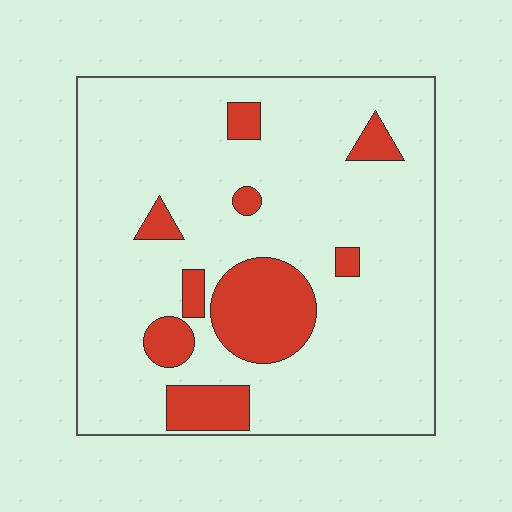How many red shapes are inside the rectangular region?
9.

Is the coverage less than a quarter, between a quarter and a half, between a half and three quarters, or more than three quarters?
Less than a quarter.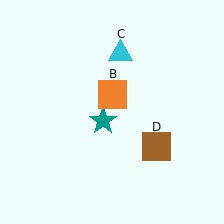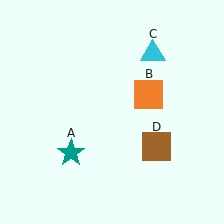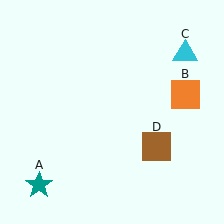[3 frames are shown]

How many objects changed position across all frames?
3 objects changed position: teal star (object A), orange square (object B), cyan triangle (object C).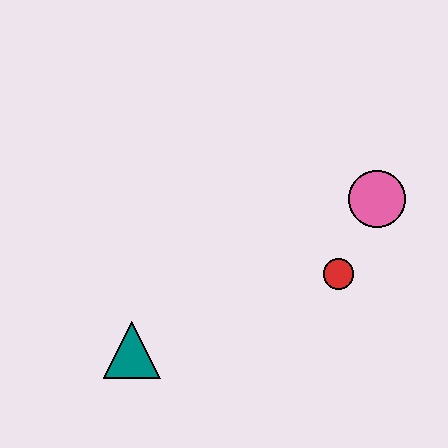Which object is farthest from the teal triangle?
The pink circle is farthest from the teal triangle.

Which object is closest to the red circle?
The pink circle is closest to the red circle.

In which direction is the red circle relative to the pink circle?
The red circle is below the pink circle.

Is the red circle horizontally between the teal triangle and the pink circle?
Yes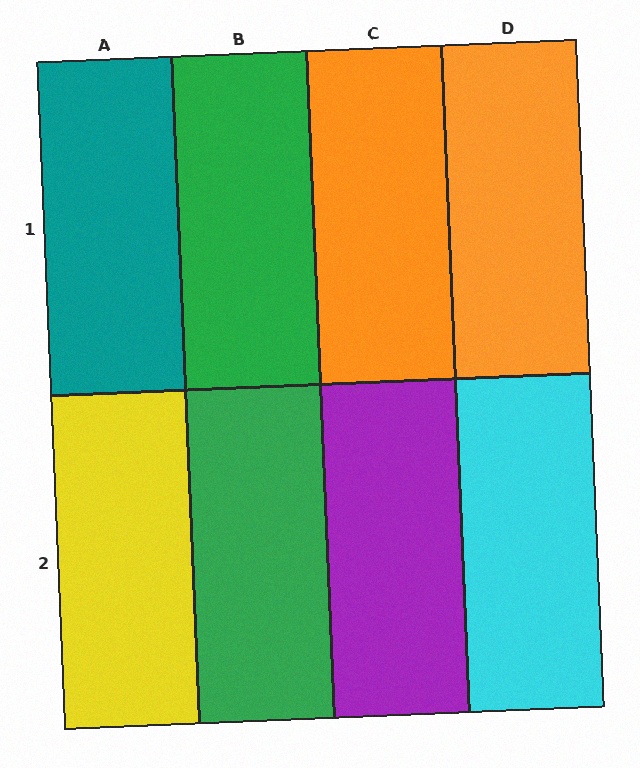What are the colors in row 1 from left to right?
Teal, green, orange, orange.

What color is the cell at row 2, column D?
Cyan.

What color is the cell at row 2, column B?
Green.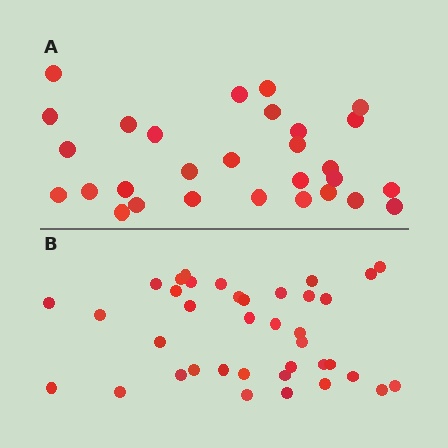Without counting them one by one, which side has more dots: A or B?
Region B (the bottom region) has more dots.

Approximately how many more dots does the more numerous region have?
Region B has roughly 8 or so more dots than region A.